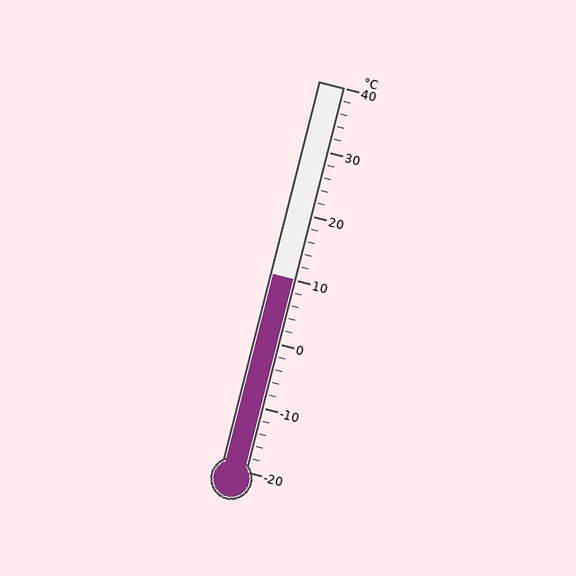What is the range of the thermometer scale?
The thermometer scale ranges from -20°C to 40°C.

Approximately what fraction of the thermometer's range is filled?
The thermometer is filled to approximately 50% of its range.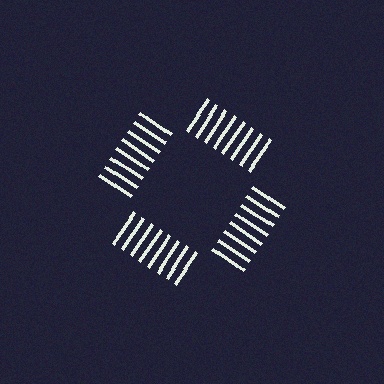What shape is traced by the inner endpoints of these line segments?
An illusory square — the line segments terminate on its edges but no continuous stroke is drawn.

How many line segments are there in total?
32 — 8 along each of the 4 edges.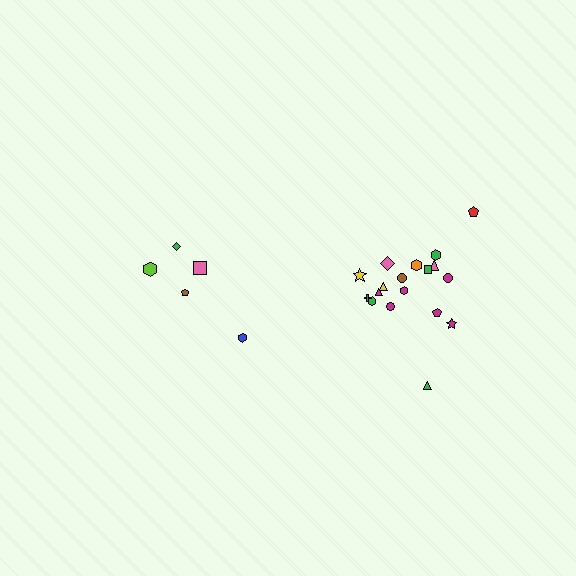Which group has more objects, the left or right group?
The right group.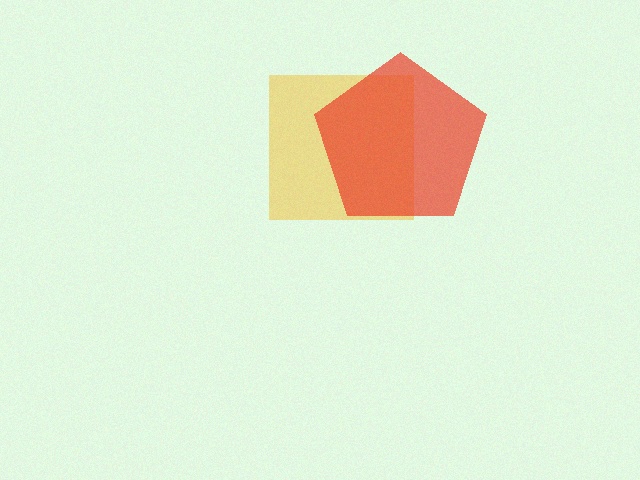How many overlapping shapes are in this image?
There are 2 overlapping shapes in the image.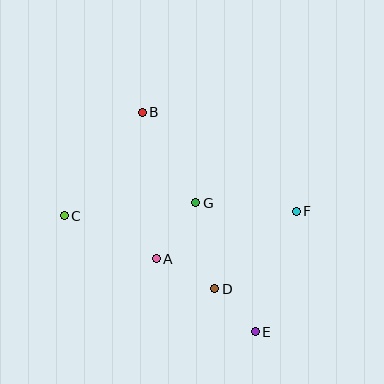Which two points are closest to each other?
Points D and E are closest to each other.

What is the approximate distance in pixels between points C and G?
The distance between C and G is approximately 132 pixels.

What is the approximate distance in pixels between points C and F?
The distance between C and F is approximately 232 pixels.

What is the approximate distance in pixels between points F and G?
The distance between F and G is approximately 101 pixels.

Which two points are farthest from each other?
Points B and E are farthest from each other.